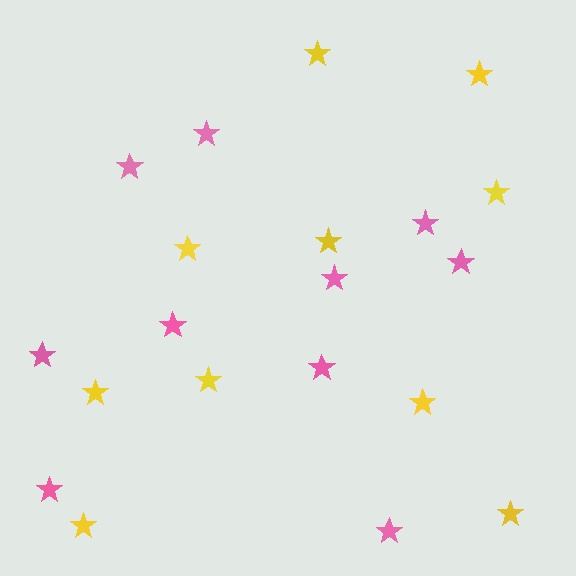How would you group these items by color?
There are 2 groups: one group of yellow stars (10) and one group of pink stars (10).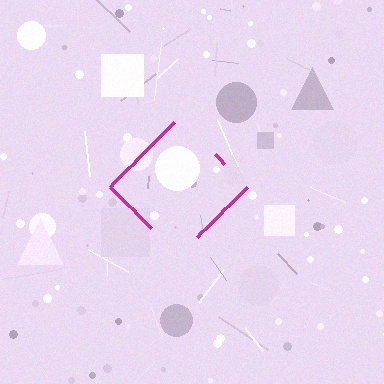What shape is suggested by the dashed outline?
The dashed outline suggests a diamond.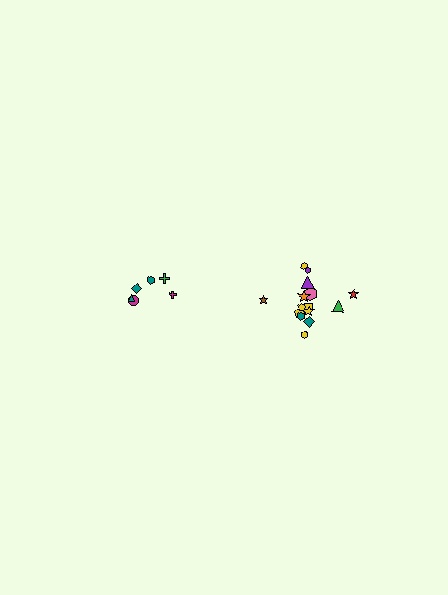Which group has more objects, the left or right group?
The right group.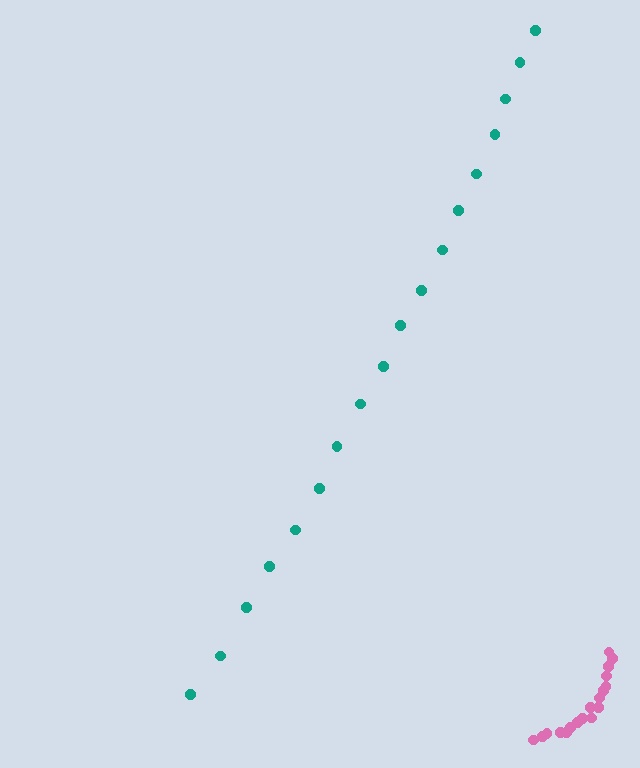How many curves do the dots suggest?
There are 2 distinct paths.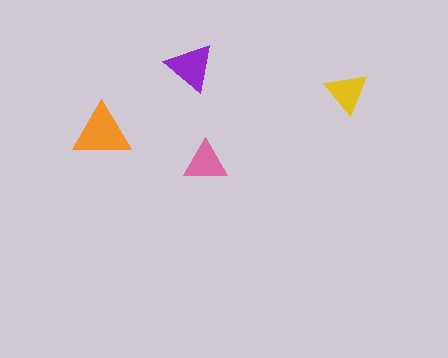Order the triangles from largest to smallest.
the orange one, the purple one, the pink one, the yellow one.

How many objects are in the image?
There are 4 objects in the image.